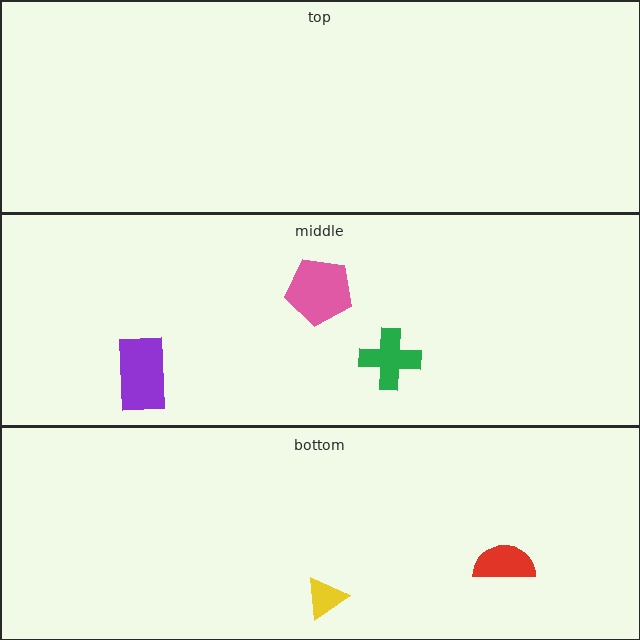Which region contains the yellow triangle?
The bottom region.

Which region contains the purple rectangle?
The middle region.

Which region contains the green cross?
The middle region.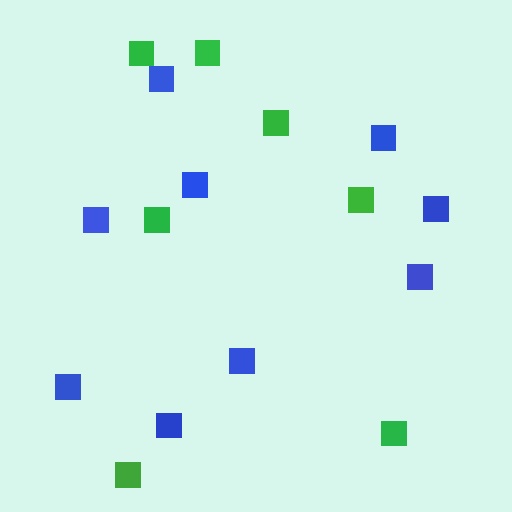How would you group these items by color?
There are 2 groups: one group of green squares (7) and one group of blue squares (9).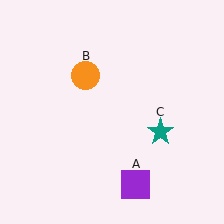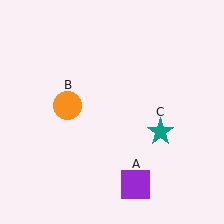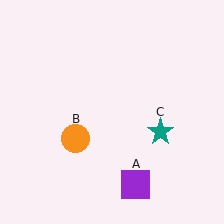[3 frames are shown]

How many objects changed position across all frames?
1 object changed position: orange circle (object B).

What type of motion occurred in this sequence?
The orange circle (object B) rotated counterclockwise around the center of the scene.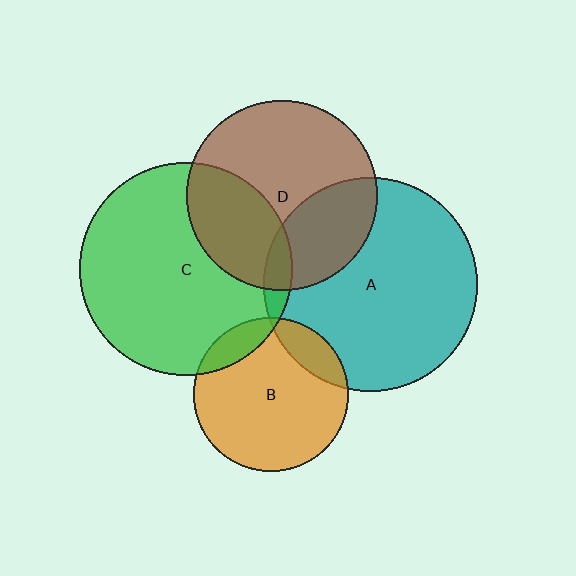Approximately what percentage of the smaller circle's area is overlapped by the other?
Approximately 30%.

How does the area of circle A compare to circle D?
Approximately 1.3 times.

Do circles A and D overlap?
Yes.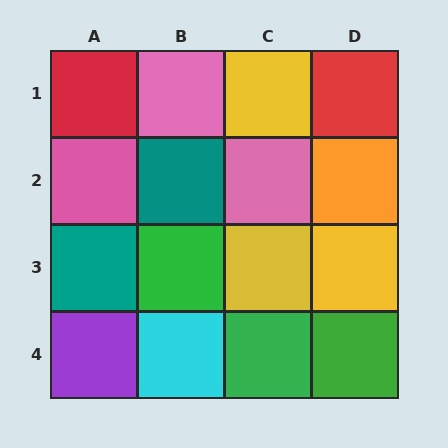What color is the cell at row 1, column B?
Pink.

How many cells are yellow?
3 cells are yellow.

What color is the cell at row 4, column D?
Green.